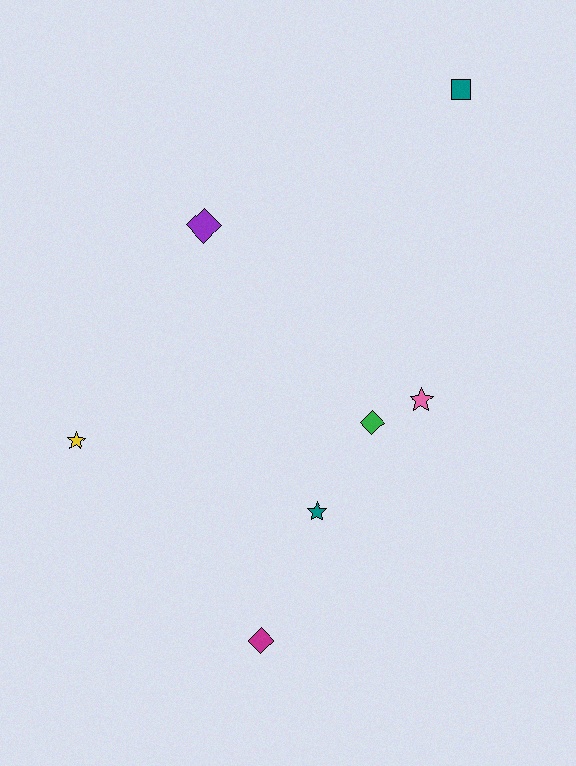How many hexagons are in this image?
There are no hexagons.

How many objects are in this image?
There are 7 objects.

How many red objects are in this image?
There are no red objects.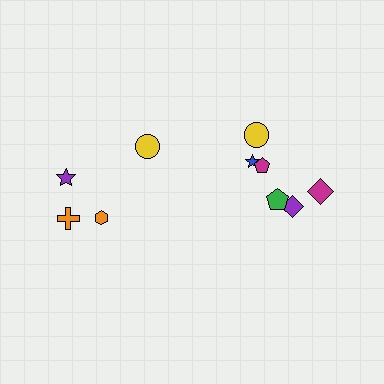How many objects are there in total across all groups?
There are 10 objects.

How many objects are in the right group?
There are 6 objects.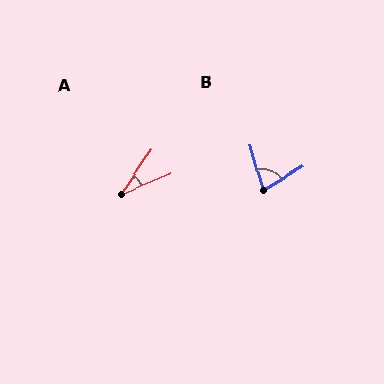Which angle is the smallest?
A, at approximately 33 degrees.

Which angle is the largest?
B, at approximately 75 degrees.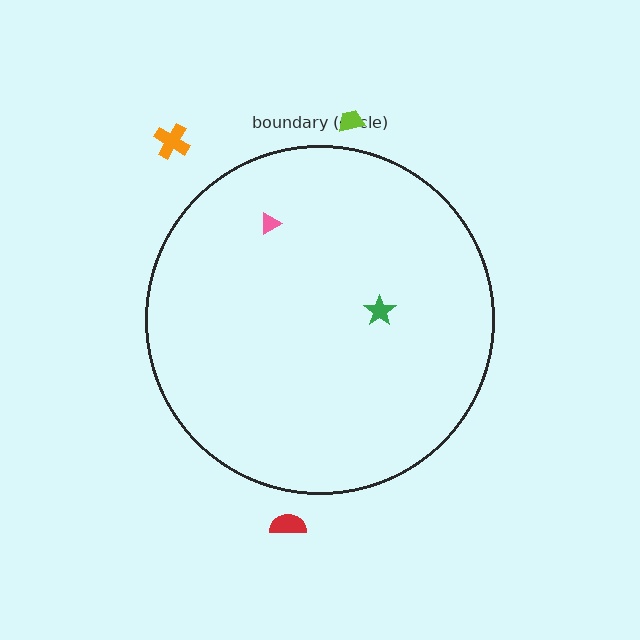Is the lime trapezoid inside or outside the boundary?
Outside.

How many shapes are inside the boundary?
2 inside, 3 outside.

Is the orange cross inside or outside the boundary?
Outside.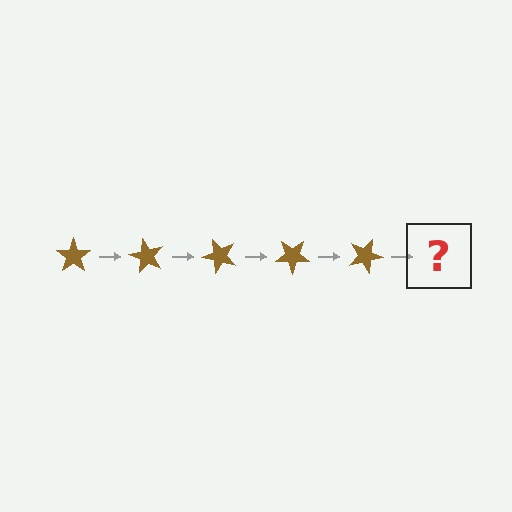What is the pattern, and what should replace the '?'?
The pattern is that the star rotates 60 degrees each step. The '?' should be a brown star rotated 300 degrees.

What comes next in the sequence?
The next element should be a brown star rotated 300 degrees.